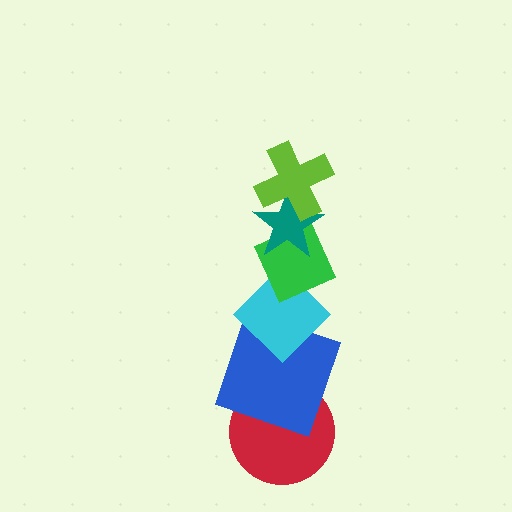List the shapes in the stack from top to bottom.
From top to bottom: the lime cross, the teal star, the green diamond, the cyan diamond, the blue square, the red circle.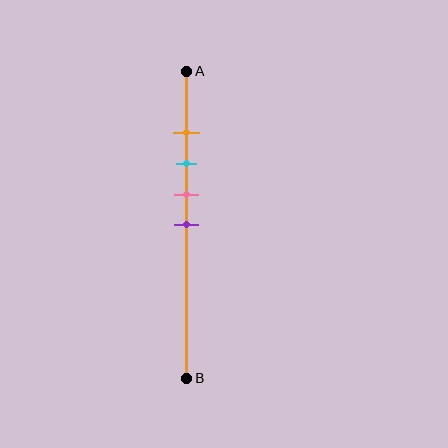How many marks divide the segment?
There are 4 marks dividing the segment.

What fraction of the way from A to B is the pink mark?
The pink mark is approximately 40% (0.4) of the way from A to B.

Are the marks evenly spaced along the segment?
Yes, the marks are approximately evenly spaced.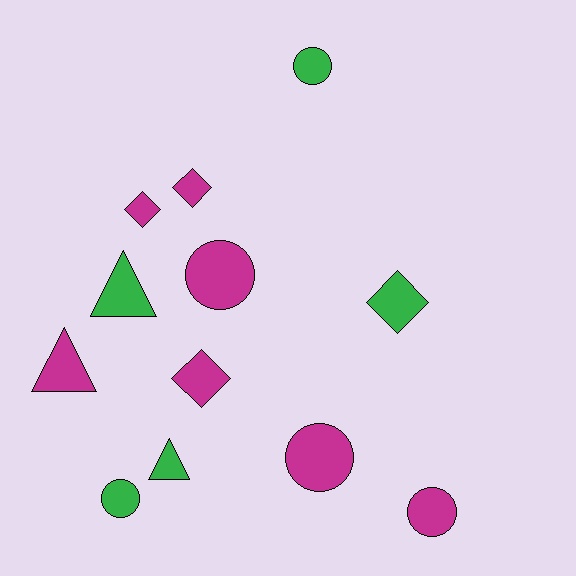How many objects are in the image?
There are 12 objects.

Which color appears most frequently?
Magenta, with 7 objects.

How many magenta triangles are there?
There is 1 magenta triangle.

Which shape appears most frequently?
Circle, with 5 objects.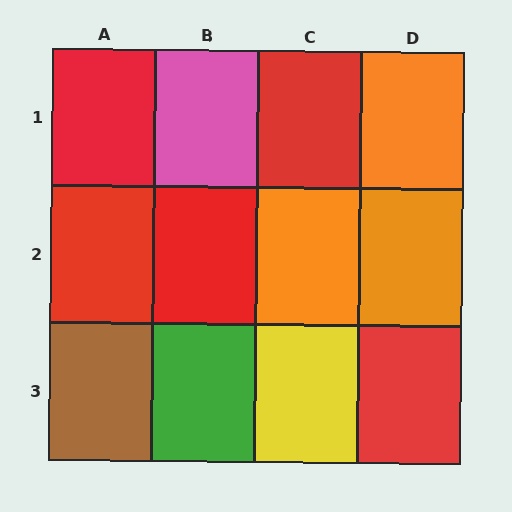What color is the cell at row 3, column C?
Yellow.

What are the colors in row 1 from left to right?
Red, pink, red, orange.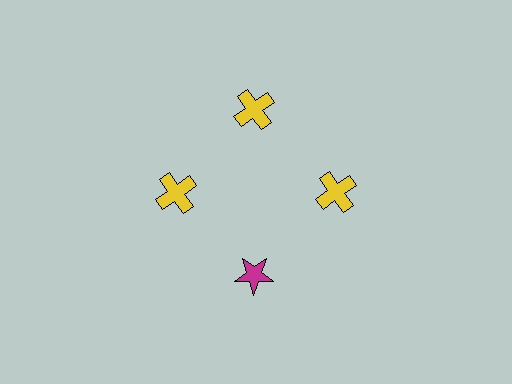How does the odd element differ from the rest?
It differs in both color (magenta instead of yellow) and shape (star instead of cross).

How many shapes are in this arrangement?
There are 4 shapes arranged in a ring pattern.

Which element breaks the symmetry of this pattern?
The magenta star at roughly the 6 o'clock position breaks the symmetry. All other shapes are yellow crosses.